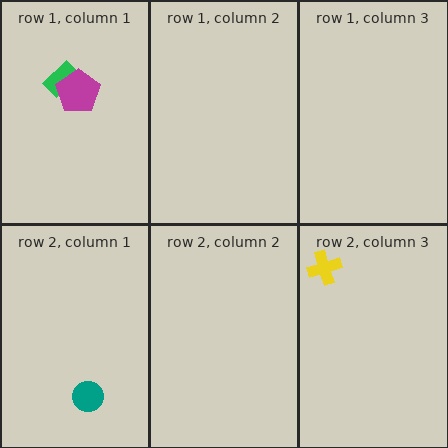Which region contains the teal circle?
The row 2, column 1 region.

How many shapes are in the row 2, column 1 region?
1.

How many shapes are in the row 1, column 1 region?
2.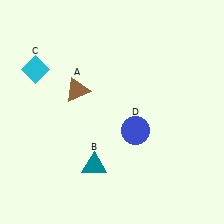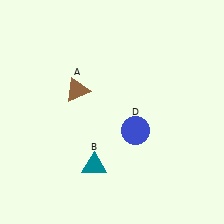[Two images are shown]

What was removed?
The cyan diamond (C) was removed in Image 2.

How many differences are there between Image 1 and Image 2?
There is 1 difference between the two images.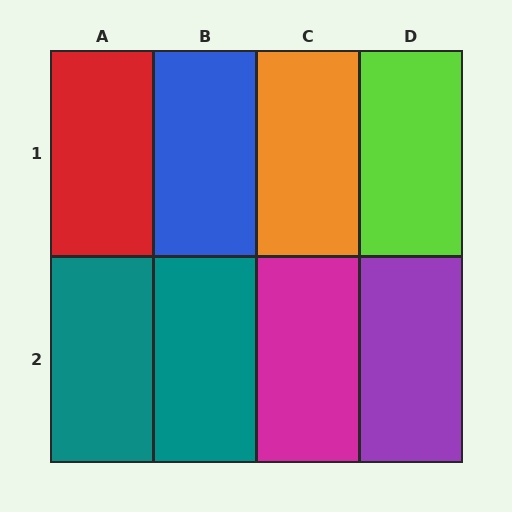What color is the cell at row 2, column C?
Magenta.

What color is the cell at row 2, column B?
Teal.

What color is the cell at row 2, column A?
Teal.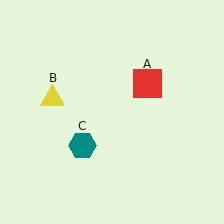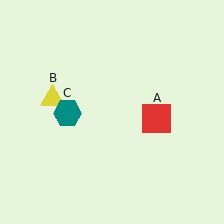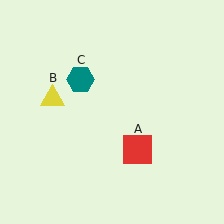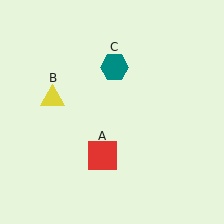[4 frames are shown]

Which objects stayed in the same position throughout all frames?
Yellow triangle (object B) remained stationary.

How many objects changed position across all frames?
2 objects changed position: red square (object A), teal hexagon (object C).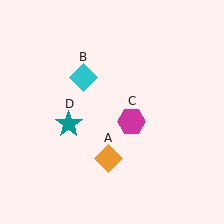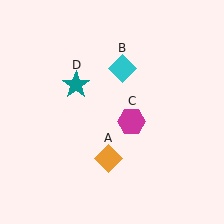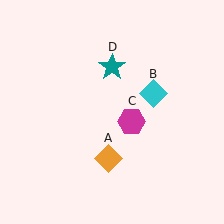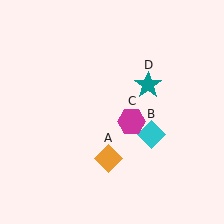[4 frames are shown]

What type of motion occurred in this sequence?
The cyan diamond (object B), teal star (object D) rotated clockwise around the center of the scene.